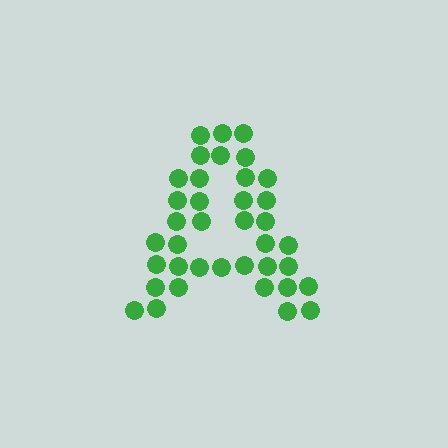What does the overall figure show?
The overall figure shows the letter A.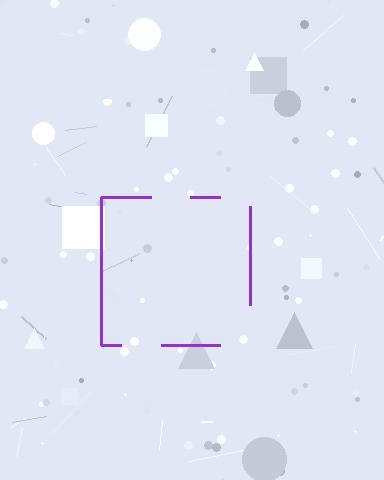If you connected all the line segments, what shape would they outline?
They would outline a square.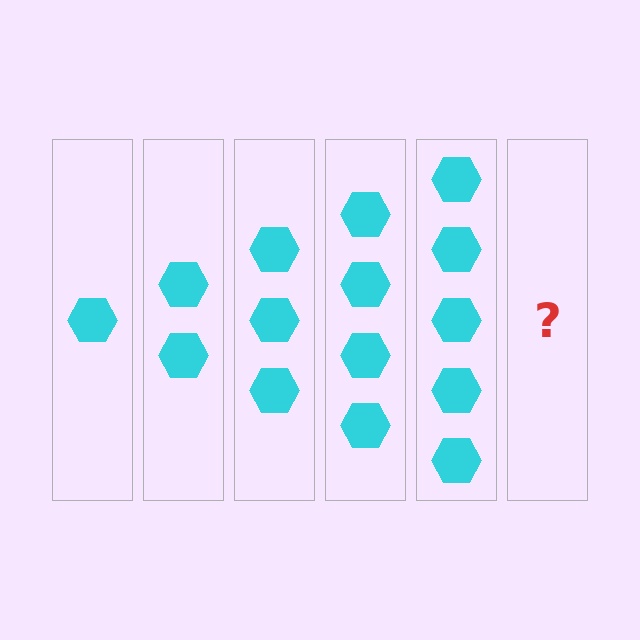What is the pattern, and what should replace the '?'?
The pattern is that each step adds one more hexagon. The '?' should be 6 hexagons.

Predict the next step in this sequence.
The next step is 6 hexagons.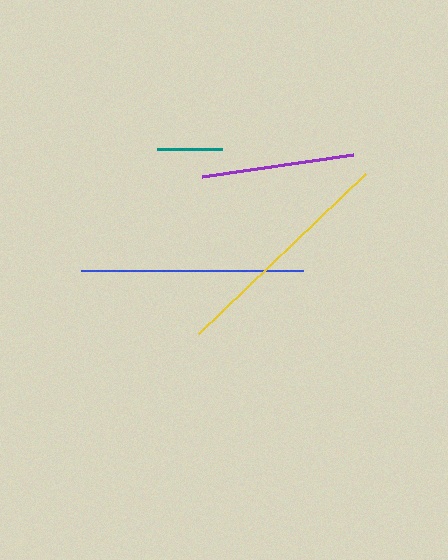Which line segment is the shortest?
The teal line is the shortest at approximately 65 pixels.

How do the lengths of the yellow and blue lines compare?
The yellow and blue lines are approximately the same length.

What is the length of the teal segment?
The teal segment is approximately 65 pixels long.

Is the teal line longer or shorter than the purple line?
The purple line is longer than the teal line.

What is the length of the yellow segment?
The yellow segment is approximately 231 pixels long.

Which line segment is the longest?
The yellow line is the longest at approximately 231 pixels.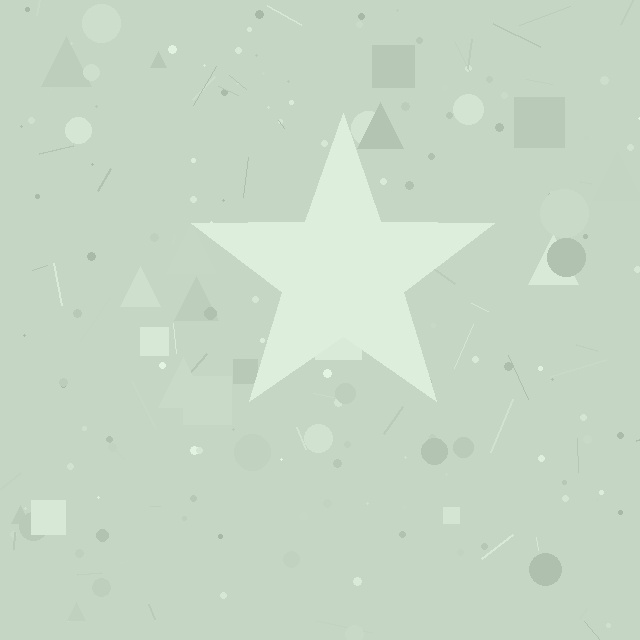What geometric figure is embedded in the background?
A star is embedded in the background.